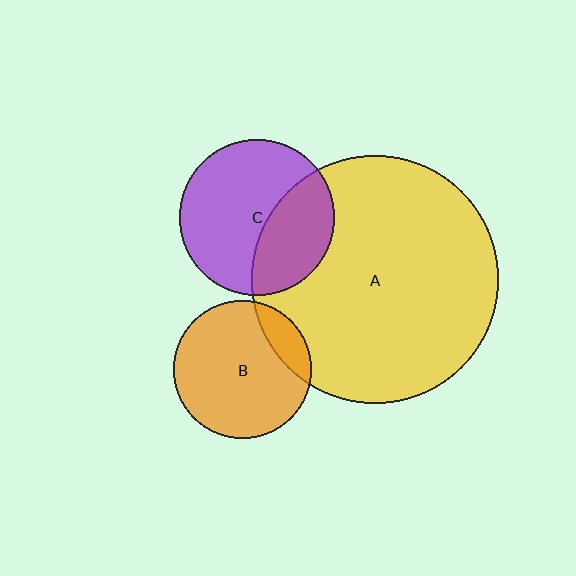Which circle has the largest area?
Circle A (yellow).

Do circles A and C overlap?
Yes.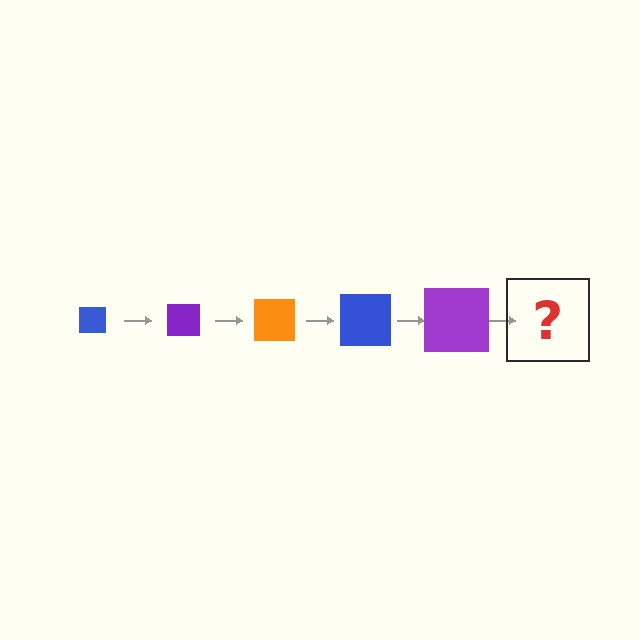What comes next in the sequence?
The next element should be an orange square, larger than the previous one.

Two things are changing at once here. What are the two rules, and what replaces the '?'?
The two rules are that the square grows larger each step and the color cycles through blue, purple, and orange. The '?' should be an orange square, larger than the previous one.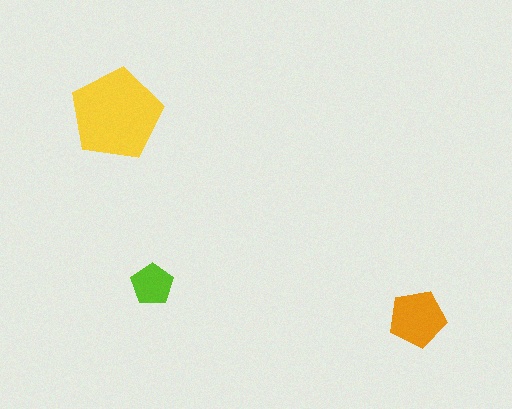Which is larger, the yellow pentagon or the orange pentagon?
The yellow one.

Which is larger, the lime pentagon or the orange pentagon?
The orange one.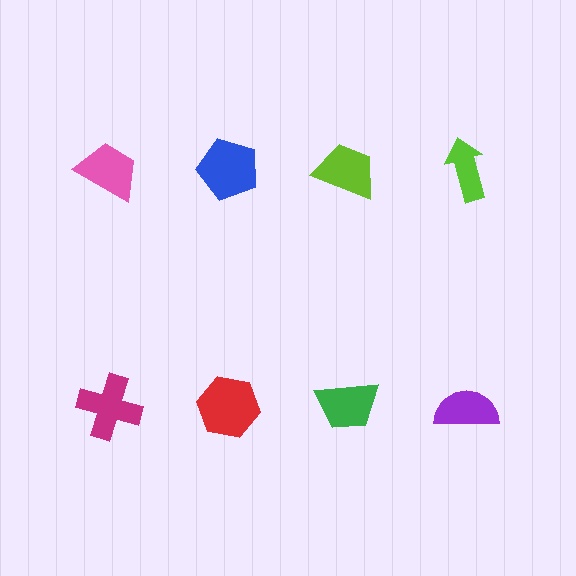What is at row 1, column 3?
A lime trapezoid.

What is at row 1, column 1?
A pink trapezoid.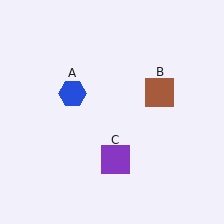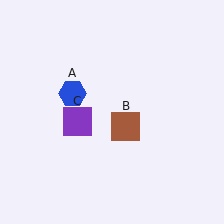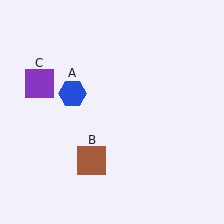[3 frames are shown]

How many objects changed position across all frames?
2 objects changed position: brown square (object B), purple square (object C).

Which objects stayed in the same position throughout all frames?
Blue hexagon (object A) remained stationary.